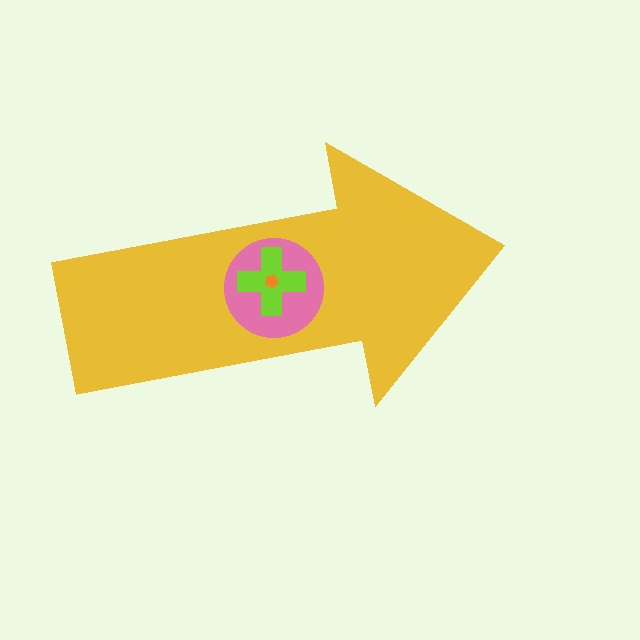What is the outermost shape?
The yellow arrow.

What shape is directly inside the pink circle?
The lime cross.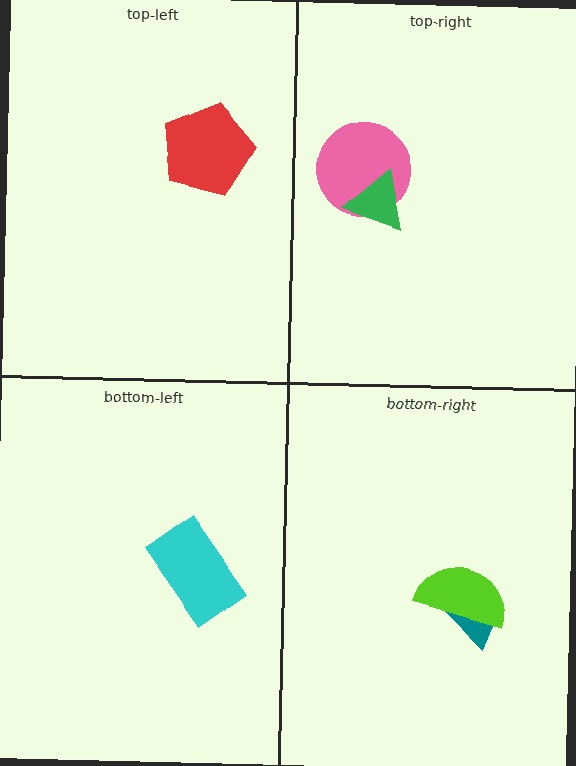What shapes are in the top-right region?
The pink circle, the green triangle.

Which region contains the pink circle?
The top-right region.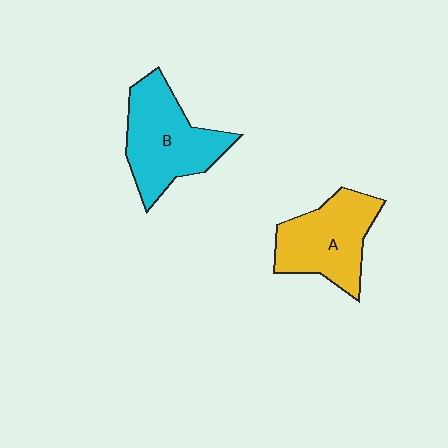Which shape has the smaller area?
Shape A (yellow).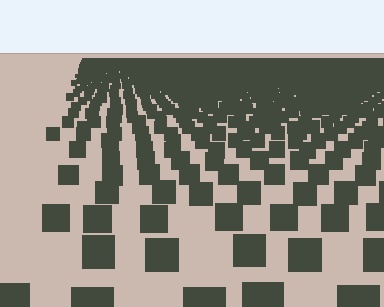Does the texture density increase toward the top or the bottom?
Density increases toward the top.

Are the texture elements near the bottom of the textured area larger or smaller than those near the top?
Larger. Near the bottom, elements are closer to the viewer and appear at a bigger on-screen size.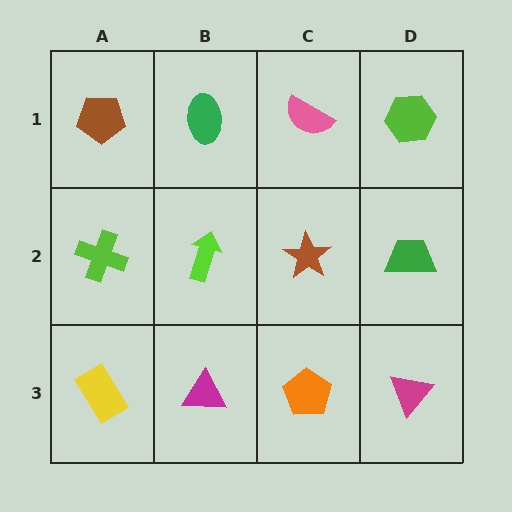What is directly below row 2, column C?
An orange pentagon.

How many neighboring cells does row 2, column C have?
4.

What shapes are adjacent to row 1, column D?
A green trapezoid (row 2, column D), a pink semicircle (row 1, column C).